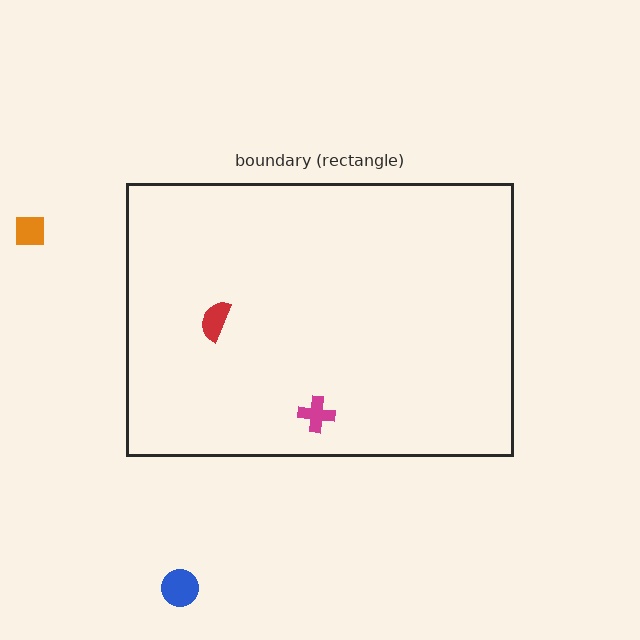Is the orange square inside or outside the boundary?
Outside.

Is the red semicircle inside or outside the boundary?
Inside.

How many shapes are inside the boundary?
2 inside, 2 outside.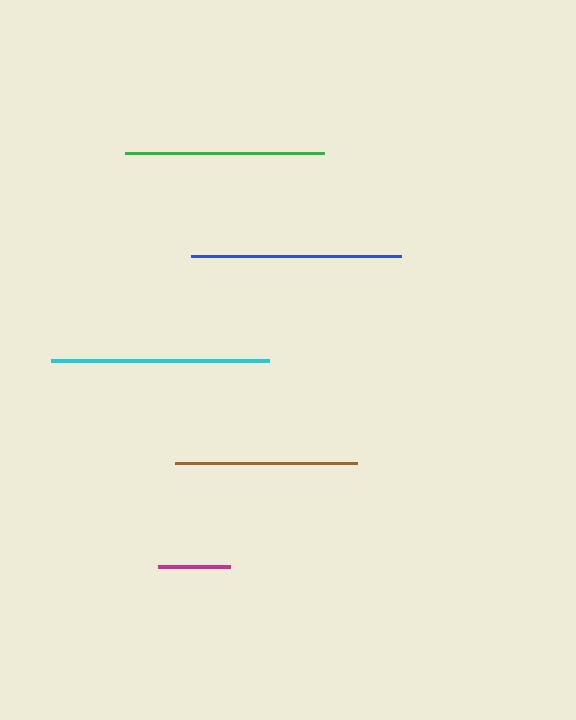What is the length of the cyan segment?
The cyan segment is approximately 218 pixels long.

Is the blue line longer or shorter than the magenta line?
The blue line is longer than the magenta line.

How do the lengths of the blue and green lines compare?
The blue and green lines are approximately the same length.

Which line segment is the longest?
The cyan line is the longest at approximately 218 pixels.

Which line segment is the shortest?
The magenta line is the shortest at approximately 71 pixels.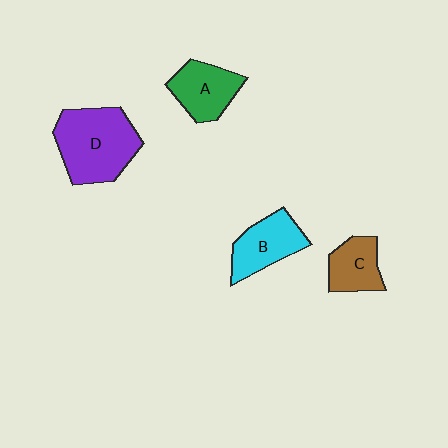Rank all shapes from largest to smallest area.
From largest to smallest: D (purple), B (cyan), A (green), C (brown).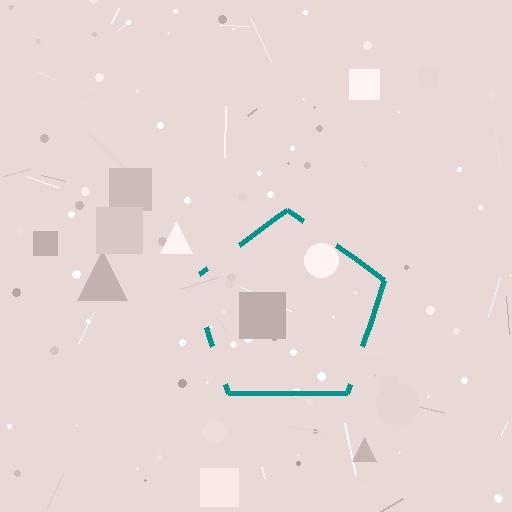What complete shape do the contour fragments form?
The contour fragments form a pentagon.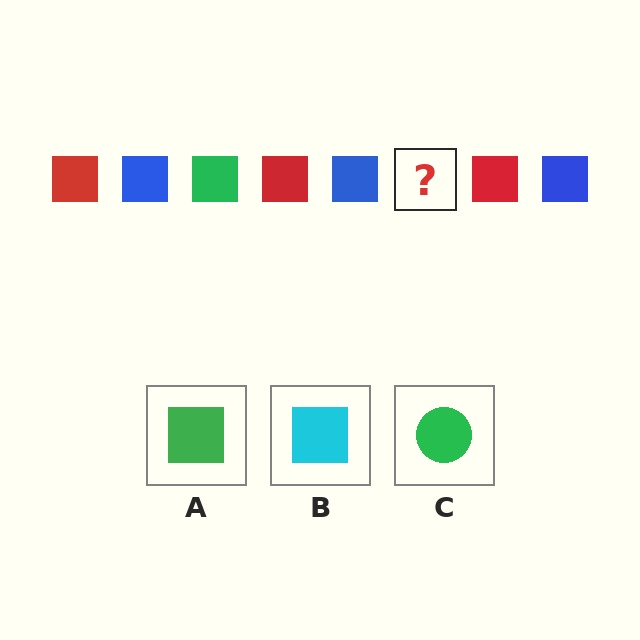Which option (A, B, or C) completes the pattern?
A.